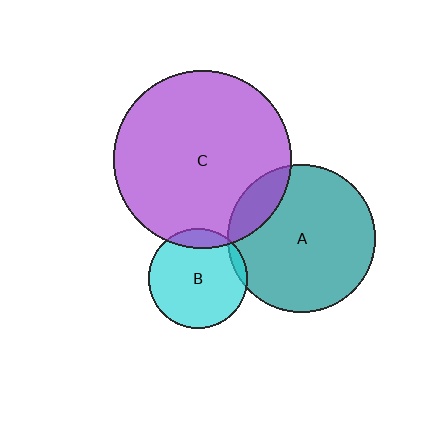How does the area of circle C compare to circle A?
Approximately 1.4 times.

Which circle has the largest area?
Circle C (purple).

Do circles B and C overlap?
Yes.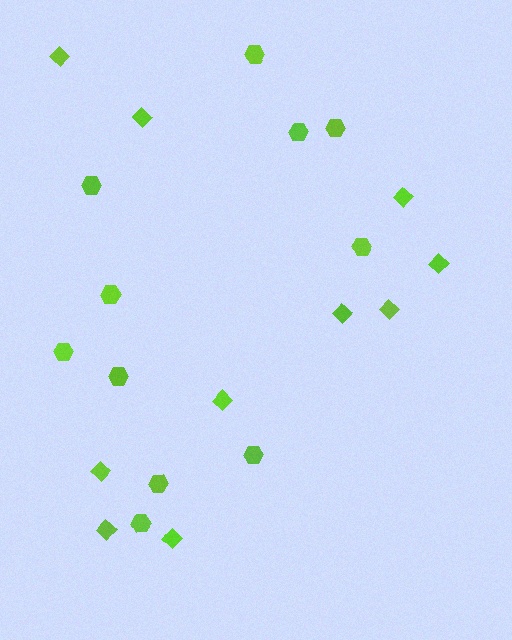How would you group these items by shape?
There are 2 groups: one group of hexagons (11) and one group of diamonds (10).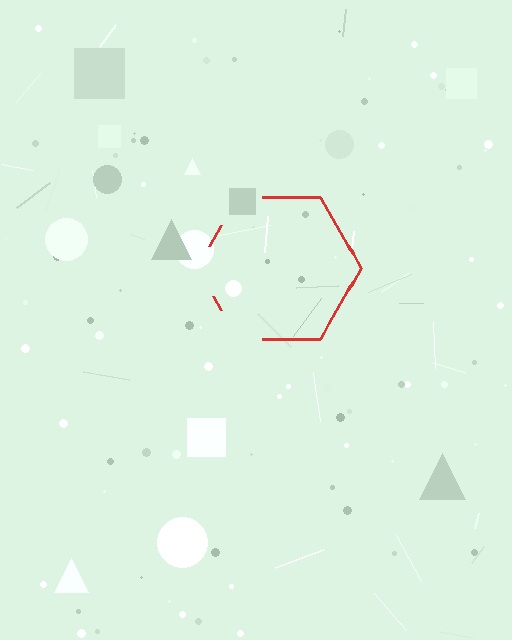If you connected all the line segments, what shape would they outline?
They would outline a hexagon.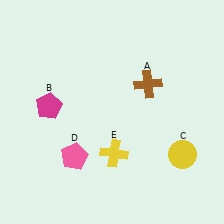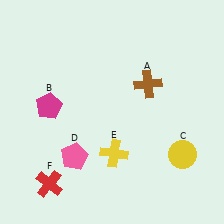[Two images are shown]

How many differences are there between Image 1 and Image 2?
There is 1 difference between the two images.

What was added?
A red cross (F) was added in Image 2.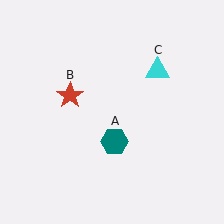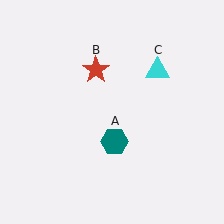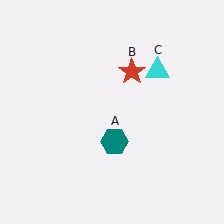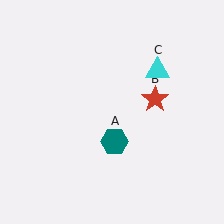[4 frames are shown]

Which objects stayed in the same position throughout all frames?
Teal hexagon (object A) and cyan triangle (object C) remained stationary.